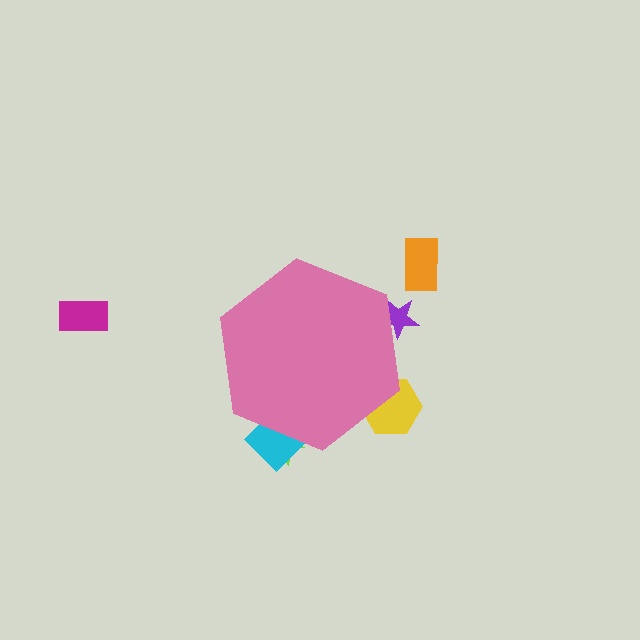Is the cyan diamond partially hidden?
Yes, the cyan diamond is partially hidden behind the pink hexagon.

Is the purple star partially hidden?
Yes, the purple star is partially hidden behind the pink hexagon.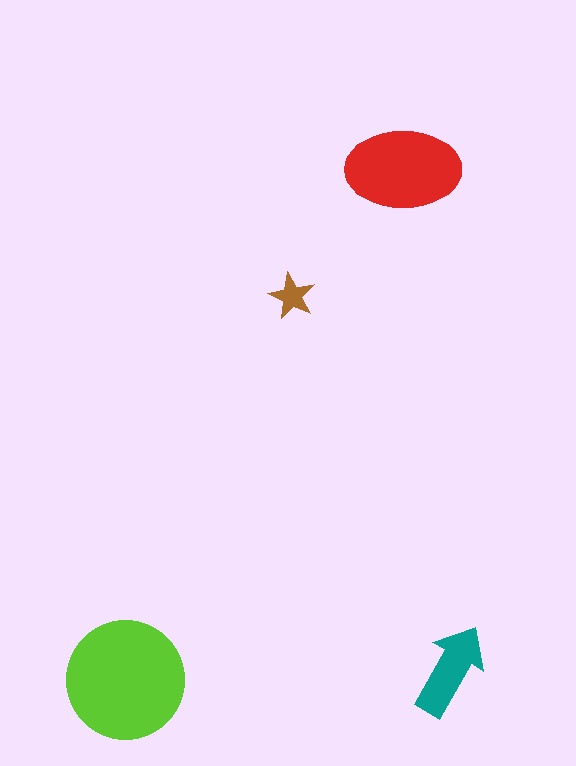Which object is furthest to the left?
The lime circle is leftmost.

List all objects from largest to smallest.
The lime circle, the red ellipse, the teal arrow, the brown star.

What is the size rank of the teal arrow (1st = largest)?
3rd.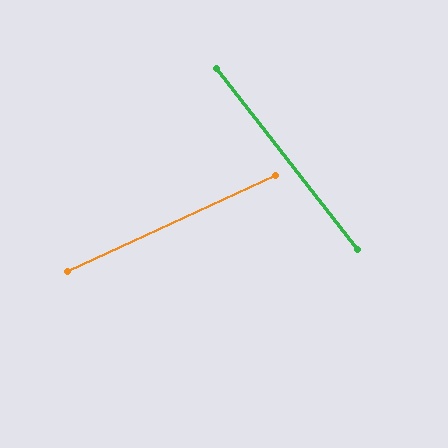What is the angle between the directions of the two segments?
Approximately 77 degrees.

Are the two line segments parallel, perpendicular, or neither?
Neither parallel nor perpendicular — they differ by about 77°.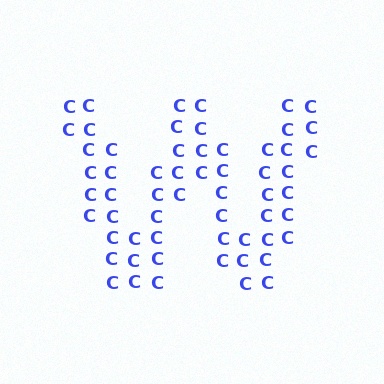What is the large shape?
The large shape is the letter W.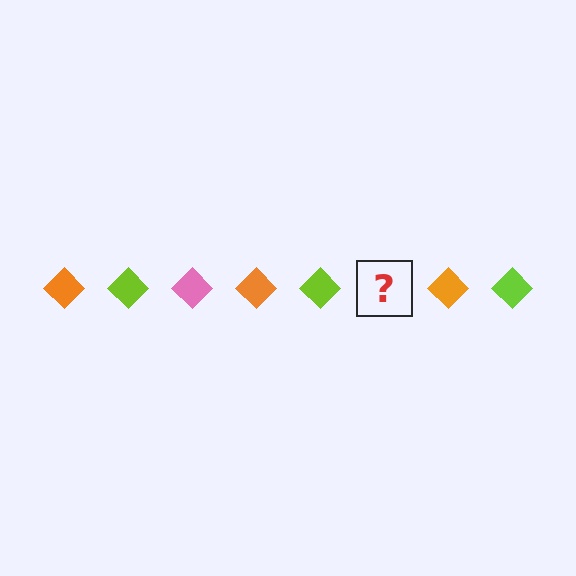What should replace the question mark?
The question mark should be replaced with a pink diamond.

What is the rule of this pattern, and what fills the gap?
The rule is that the pattern cycles through orange, lime, pink diamonds. The gap should be filled with a pink diamond.